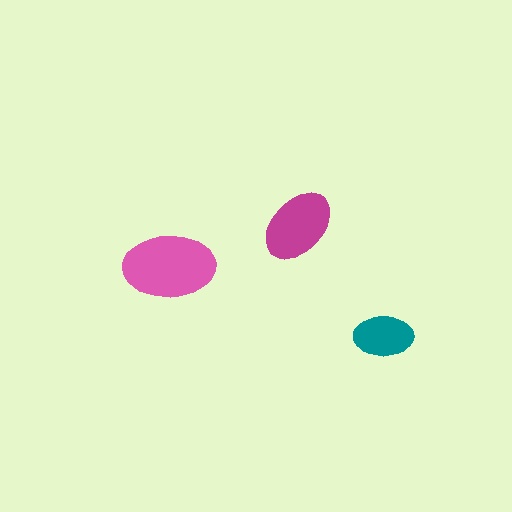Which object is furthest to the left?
The pink ellipse is leftmost.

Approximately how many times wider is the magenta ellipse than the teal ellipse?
About 1.5 times wider.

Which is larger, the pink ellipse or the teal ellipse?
The pink one.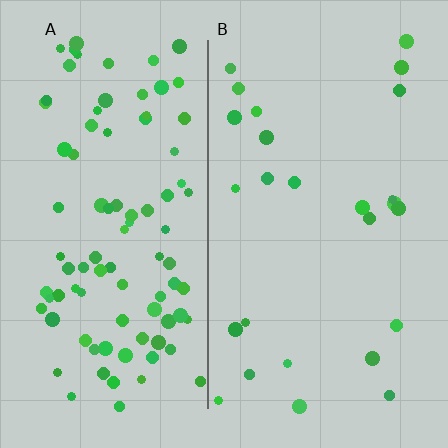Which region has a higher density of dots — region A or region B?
A (the left).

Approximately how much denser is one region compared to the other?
Approximately 3.6× — region A over region B.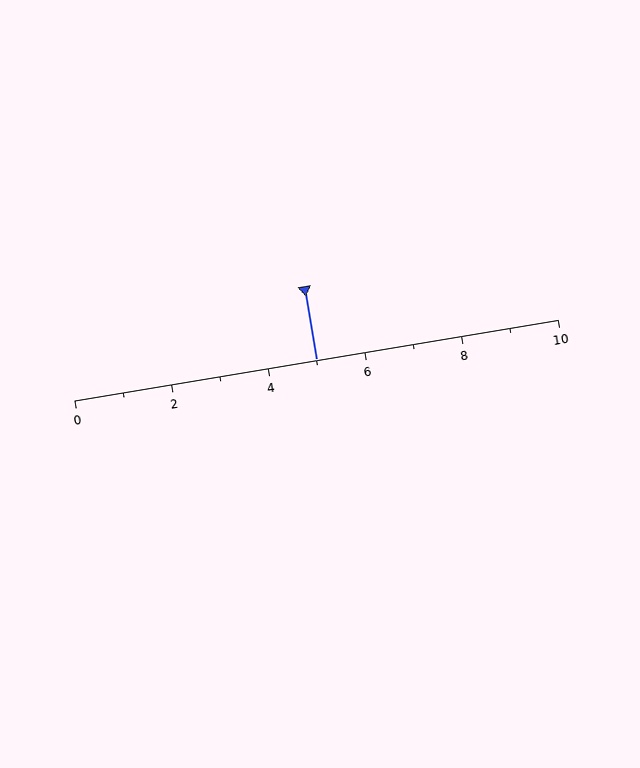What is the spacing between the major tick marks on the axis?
The major ticks are spaced 2 apart.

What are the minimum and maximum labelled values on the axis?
The axis runs from 0 to 10.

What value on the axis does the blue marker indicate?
The marker indicates approximately 5.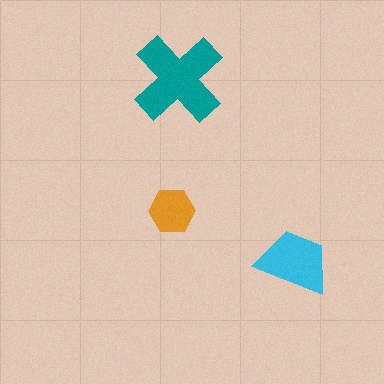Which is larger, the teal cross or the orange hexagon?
The teal cross.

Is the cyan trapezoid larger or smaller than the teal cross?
Smaller.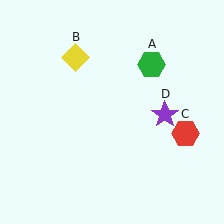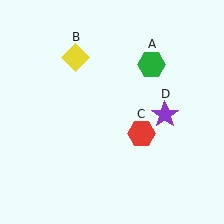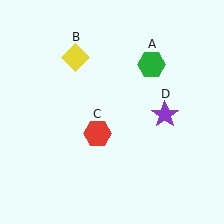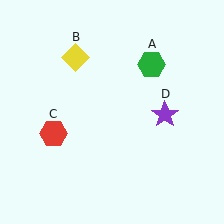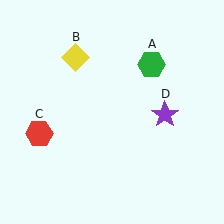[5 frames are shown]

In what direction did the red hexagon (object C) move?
The red hexagon (object C) moved left.